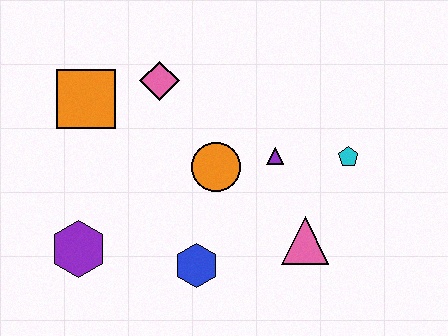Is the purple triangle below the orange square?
Yes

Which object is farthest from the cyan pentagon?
The purple hexagon is farthest from the cyan pentagon.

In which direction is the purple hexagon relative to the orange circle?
The purple hexagon is to the left of the orange circle.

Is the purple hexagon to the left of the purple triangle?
Yes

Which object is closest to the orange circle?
The purple triangle is closest to the orange circle.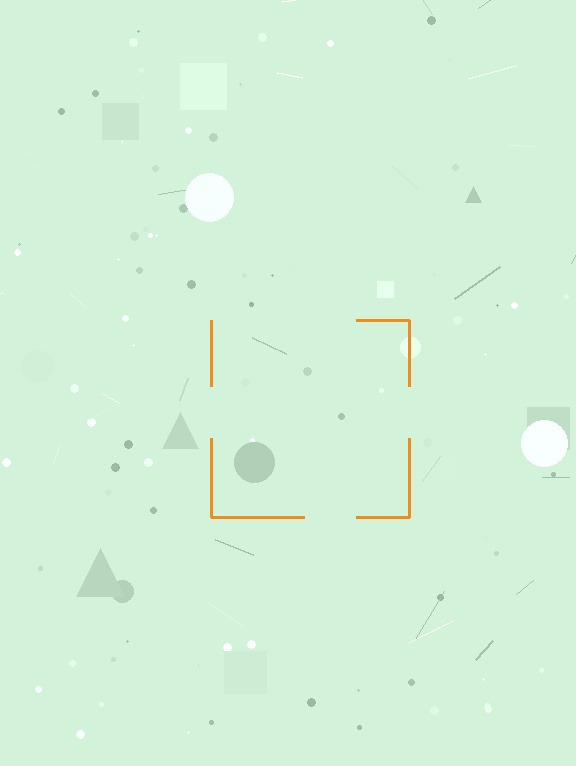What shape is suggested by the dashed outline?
The dashed outline suggests a square.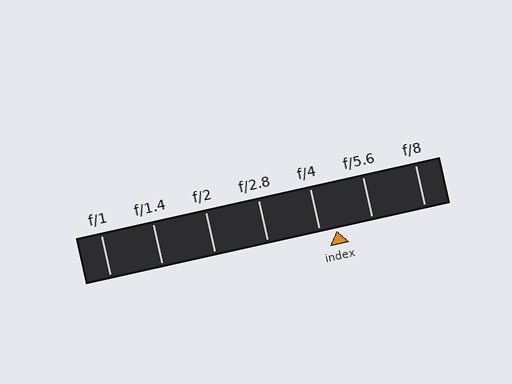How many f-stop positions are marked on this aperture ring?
There are 7 f-stop positions marked.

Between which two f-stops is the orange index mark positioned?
The index mark is between f/4 and f/5.6.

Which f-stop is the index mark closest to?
The index mark is closest to f/4.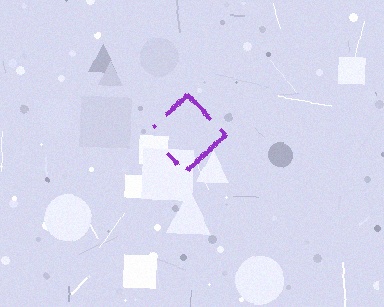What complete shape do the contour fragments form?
The contour fragments form a diamond.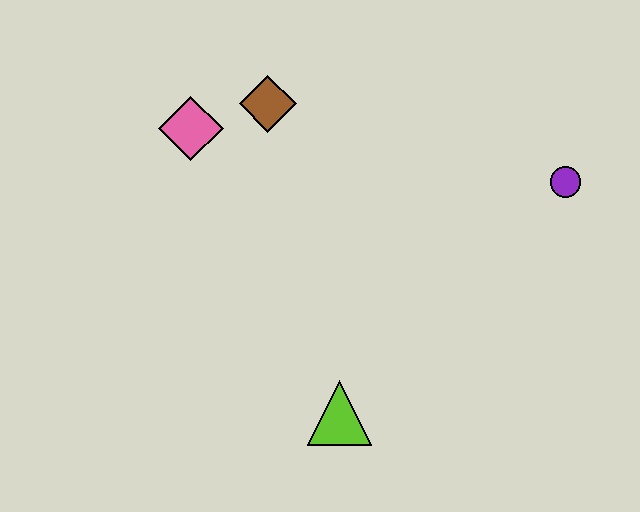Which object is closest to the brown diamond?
The pink diamond is closest to the brown diamond.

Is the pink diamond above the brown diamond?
No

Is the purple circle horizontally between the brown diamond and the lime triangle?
No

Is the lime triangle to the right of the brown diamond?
Yes